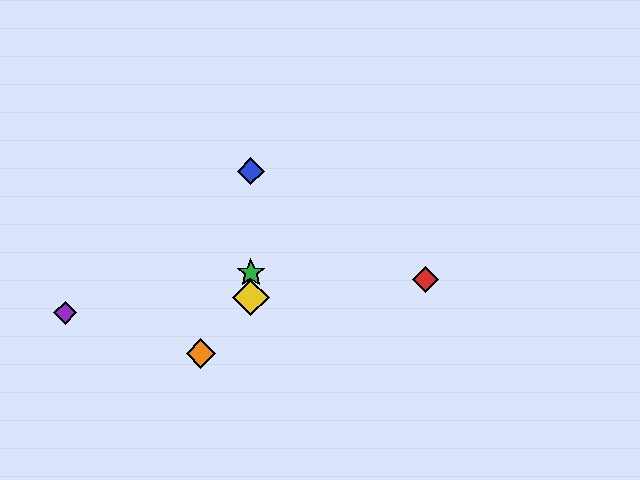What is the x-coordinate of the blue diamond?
The blue diamond is at x≈251.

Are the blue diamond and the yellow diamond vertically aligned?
Yes, both are at x≈251.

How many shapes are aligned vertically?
3 shapes (the blue diamond, the green star, the yellow diamond) are aligned vertically.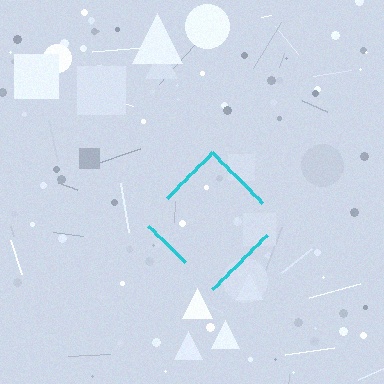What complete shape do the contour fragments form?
The contour fragments form a diamond.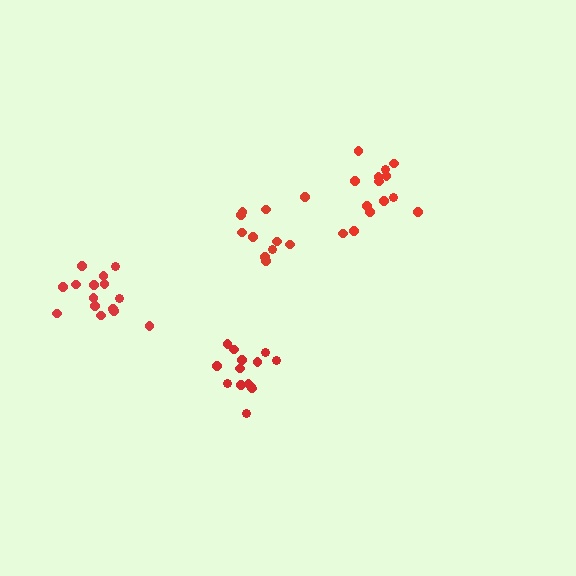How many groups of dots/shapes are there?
There are 4 groups.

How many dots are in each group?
Group 1: 12 dots, Group 2: 13 dots, Group 3: 15 dots, Group 4: 14 dots (54 total).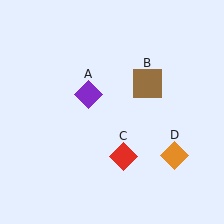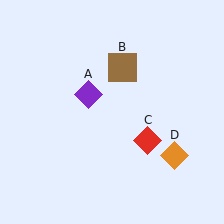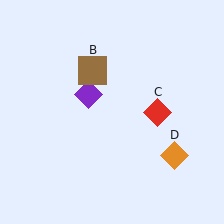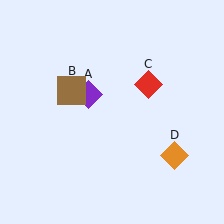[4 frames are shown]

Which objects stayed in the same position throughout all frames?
Purple diamond (object A) and orange diamond (object D) remained stationary.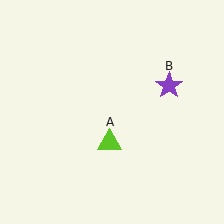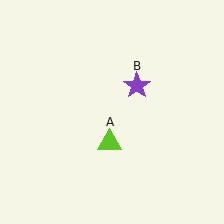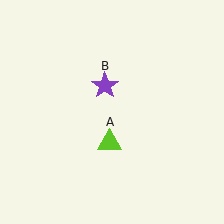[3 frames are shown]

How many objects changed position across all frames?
1 object changed position: purple star (object B).